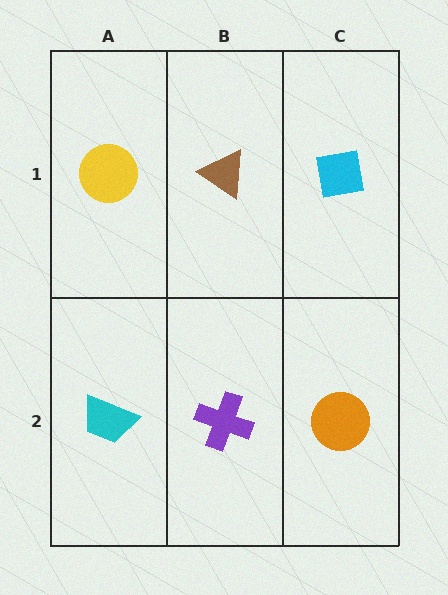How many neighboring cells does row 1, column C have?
2.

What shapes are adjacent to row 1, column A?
A cyan trapezoid (row 2, column A), a brown triangle (row 1, column B).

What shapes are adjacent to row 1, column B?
A purple cross (row 2, column B), a yellow circle (row 1, column A), a cyan square (row 1, column C).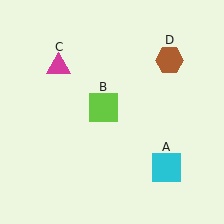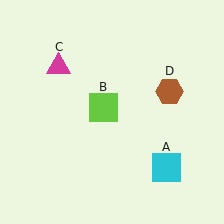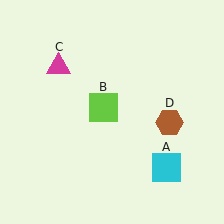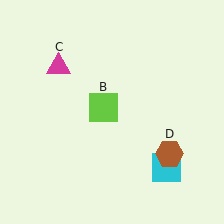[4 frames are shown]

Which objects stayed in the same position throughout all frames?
Cyan square (object A) and lime square (object B) and magenta triangle (object C) remained stationary.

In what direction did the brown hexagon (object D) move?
The brown hexagon (object D) moved down.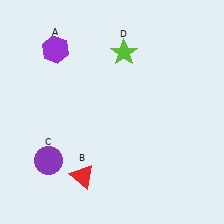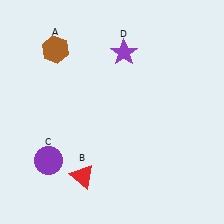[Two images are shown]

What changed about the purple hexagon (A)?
In Image 1, A is purple. In Image 2, it changed to brown.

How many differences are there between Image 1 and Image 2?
There are 2 differences between the two images.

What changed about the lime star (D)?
In Image 1, D is lime. In Image 2, it changed to purple.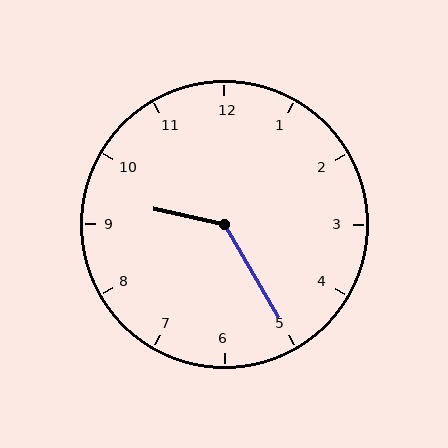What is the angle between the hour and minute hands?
Approximately 132 degrees.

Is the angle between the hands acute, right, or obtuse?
It is obtuse.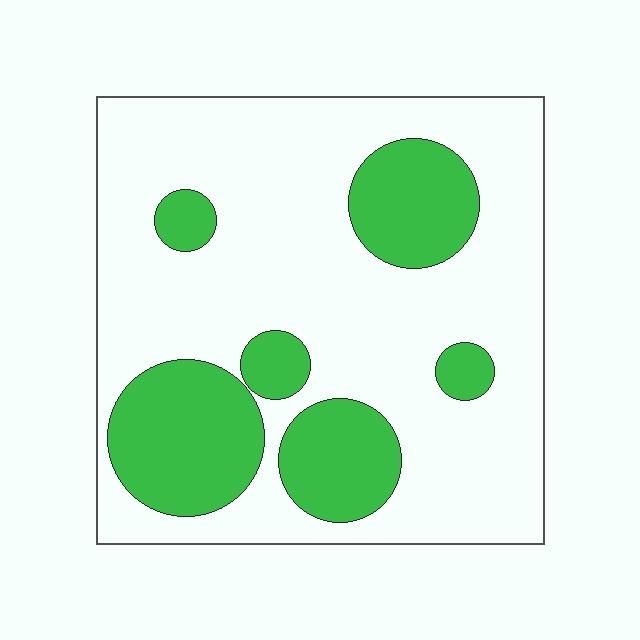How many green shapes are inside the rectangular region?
6.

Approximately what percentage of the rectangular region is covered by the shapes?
Approximately 25%.